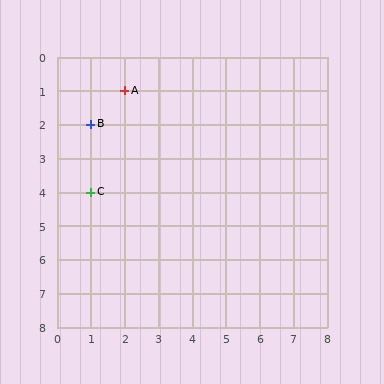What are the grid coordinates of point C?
Point C is at grid coordinates (1, 4).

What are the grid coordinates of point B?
Point B is at grid coordinates (1, 2).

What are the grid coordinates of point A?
Point A is at grid coordinates (2, 1).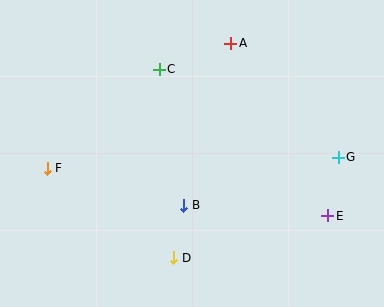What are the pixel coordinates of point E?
Point E is at (328, 216).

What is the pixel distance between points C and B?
The distance between C and B is 138 pixels.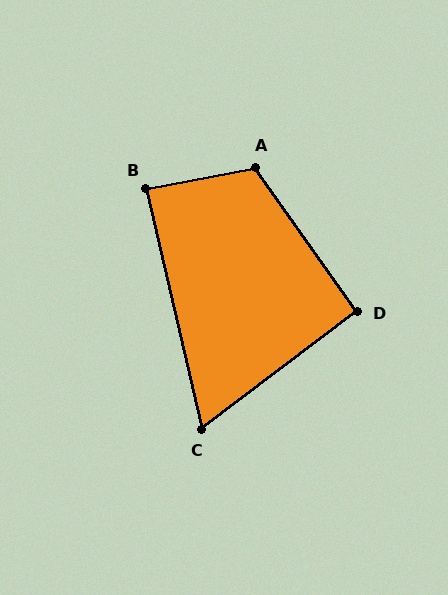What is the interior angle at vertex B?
Approximately 88 degrees (approximately right).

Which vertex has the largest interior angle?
A, at approximately 114 degrees.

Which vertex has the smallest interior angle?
C, at approximately 66 degrees.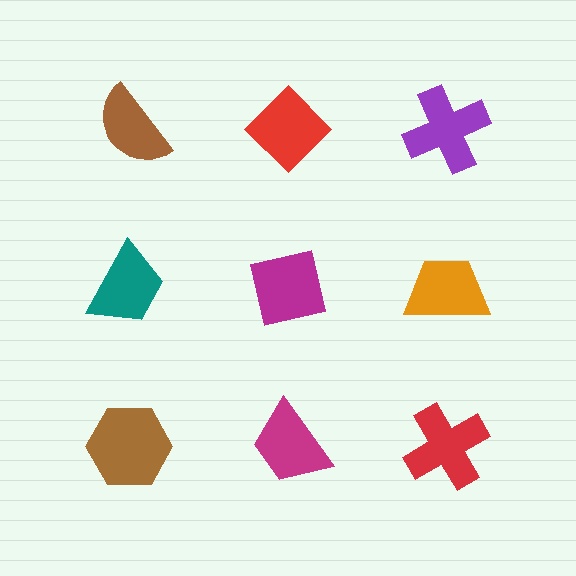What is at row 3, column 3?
A red cross.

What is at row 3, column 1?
A brown hexagon.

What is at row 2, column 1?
A teal trapezoid.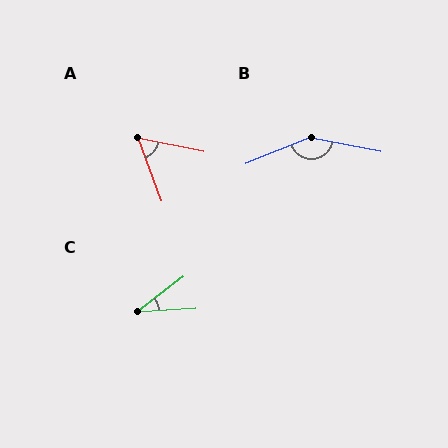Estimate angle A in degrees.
Approximately 58 degrees.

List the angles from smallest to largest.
C (34°), A (58°), B (147°).